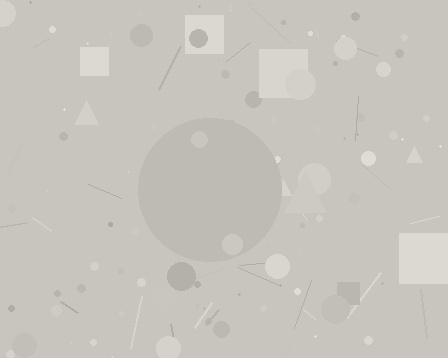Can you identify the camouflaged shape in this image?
The camouflaged shape is a circle.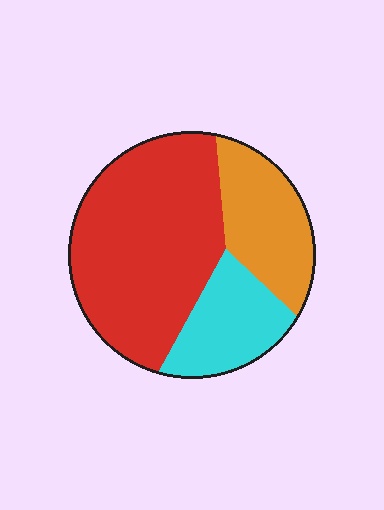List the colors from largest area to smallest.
From largest to smallest: red, orange, cyan.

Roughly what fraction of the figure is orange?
Orange covers 23% of the figure.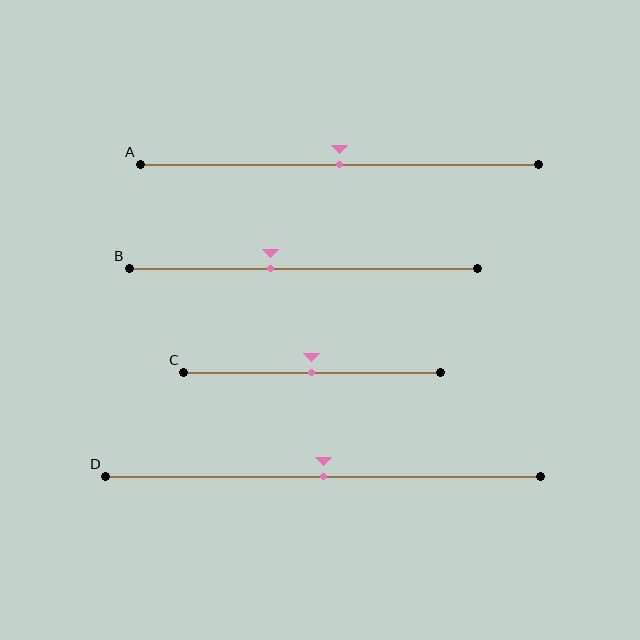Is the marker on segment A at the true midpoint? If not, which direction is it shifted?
Yes, the marker on segment A is at the true midpoint.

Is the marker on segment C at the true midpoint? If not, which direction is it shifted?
Yes, the marker on segment C is at the true midpoint.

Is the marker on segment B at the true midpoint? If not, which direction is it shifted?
No, the marker on segment B is shifted to the left by about 9% of the segment length.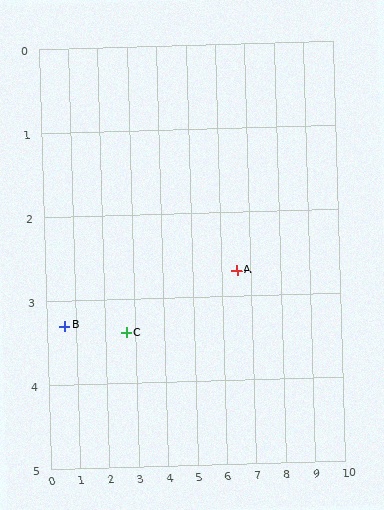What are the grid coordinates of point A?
Point A is at approximately (6.5, 2.7).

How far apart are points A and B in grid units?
Points A and B are about 5.9 grid units apart.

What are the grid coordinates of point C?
Point C is at approximately (2.7, 3.4).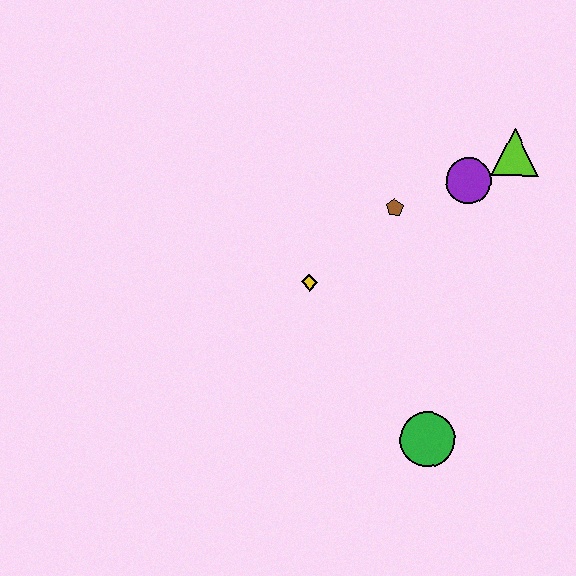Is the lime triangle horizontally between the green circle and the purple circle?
No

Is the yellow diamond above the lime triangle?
No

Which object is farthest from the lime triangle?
The green circle is farthest from the lime triangle.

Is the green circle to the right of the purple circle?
No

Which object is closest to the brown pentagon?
The purple circle is closest to the brown pentagon.